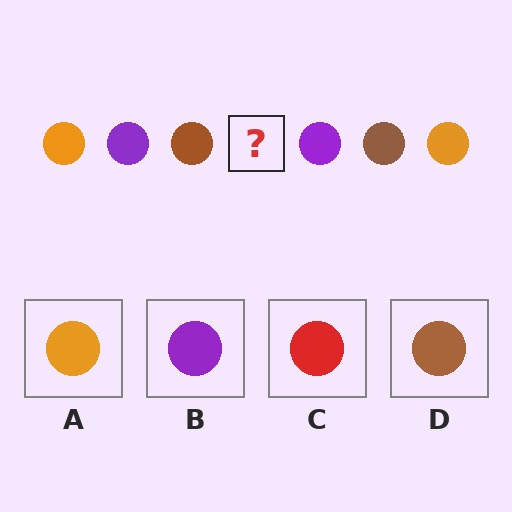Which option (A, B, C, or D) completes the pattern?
A.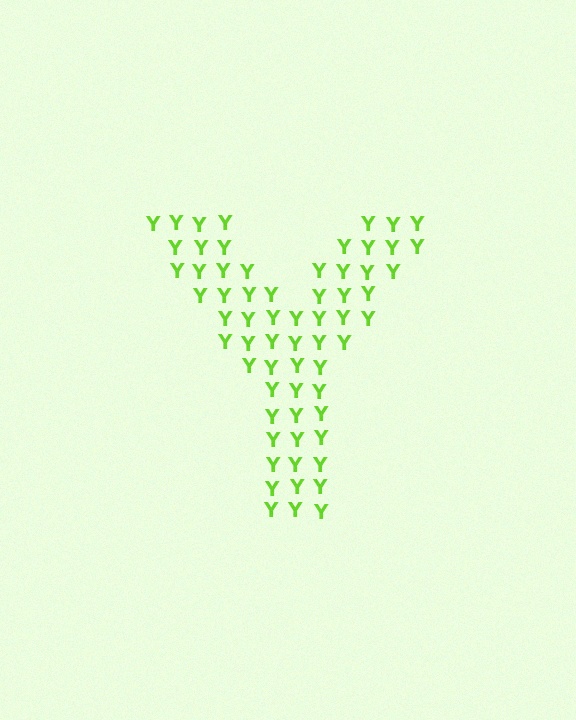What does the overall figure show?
The overall figure shows the letter Y.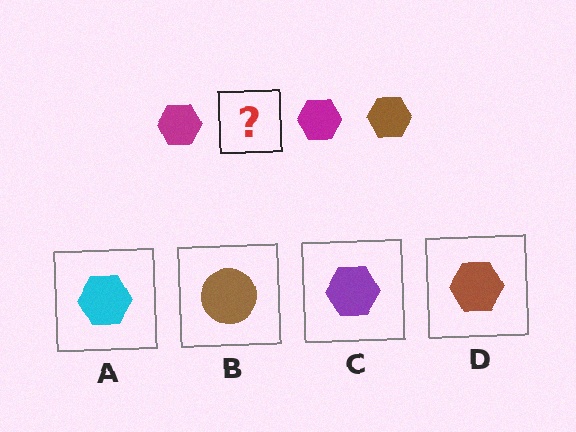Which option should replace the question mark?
Option D.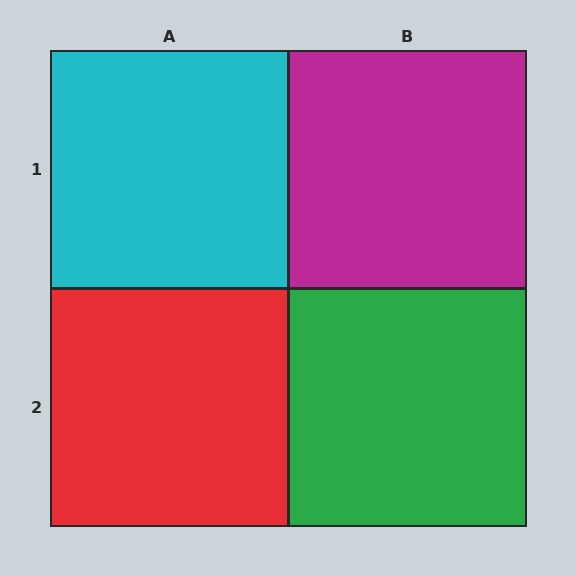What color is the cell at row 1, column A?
Cyan.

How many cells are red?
1 cell is red.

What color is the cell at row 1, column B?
Magenta.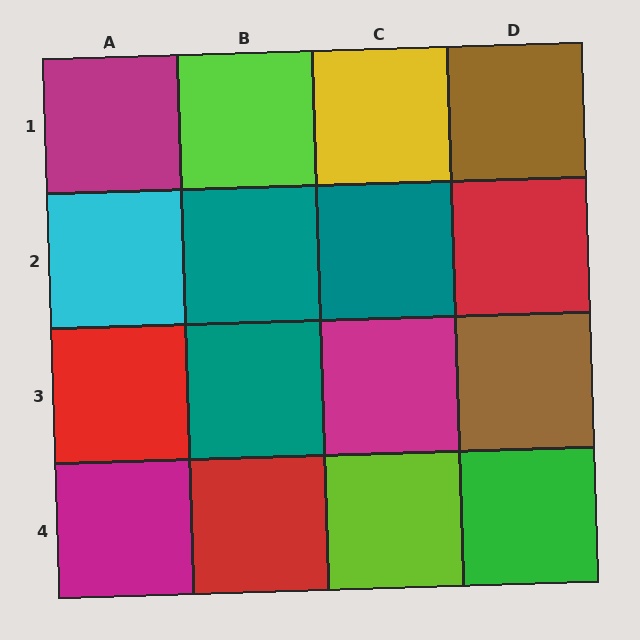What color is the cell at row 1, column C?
Yellow.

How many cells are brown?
2 cells are brown.